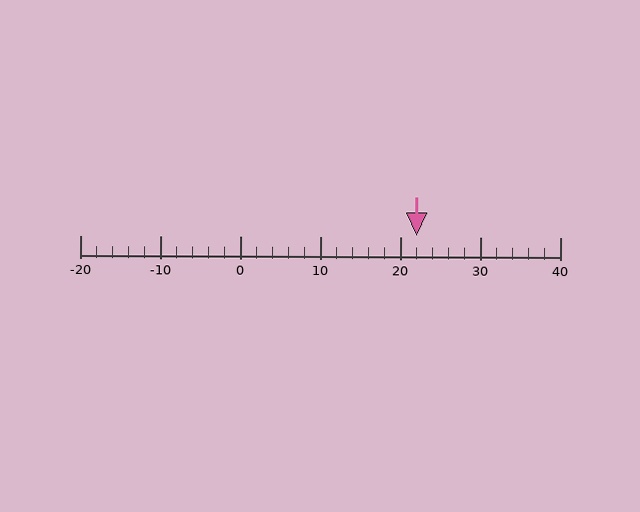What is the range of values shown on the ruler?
The ruler shows values from -20 to 40.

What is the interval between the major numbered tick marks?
The major tick marks are spaced 10 units apart.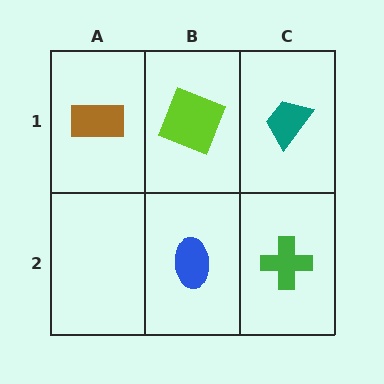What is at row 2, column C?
A green cross.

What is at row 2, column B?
A blue ellipse.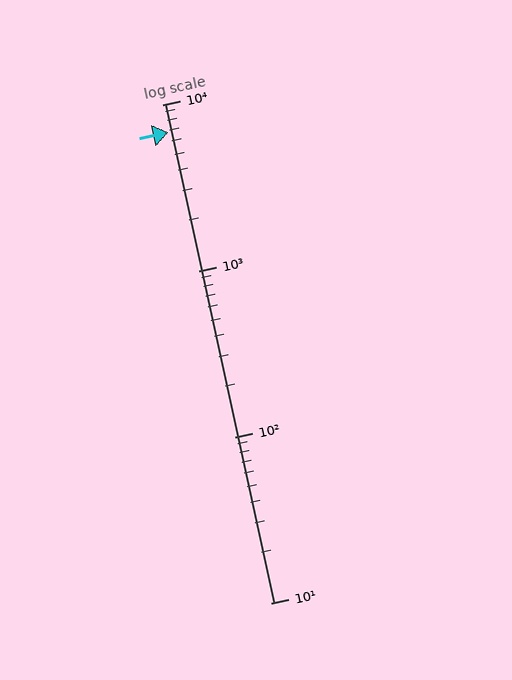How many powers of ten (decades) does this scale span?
The scale spans 3 decades, from 10 to 10000.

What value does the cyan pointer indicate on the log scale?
The pointer indicates approximately 6800.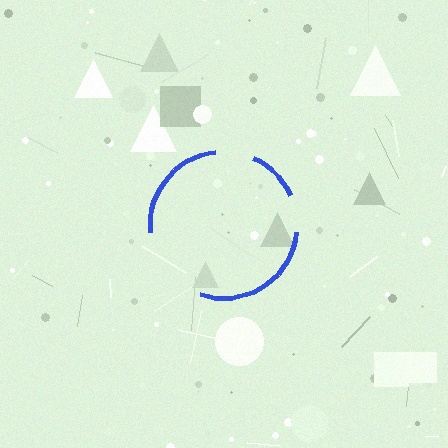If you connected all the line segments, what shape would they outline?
They would outline a circle.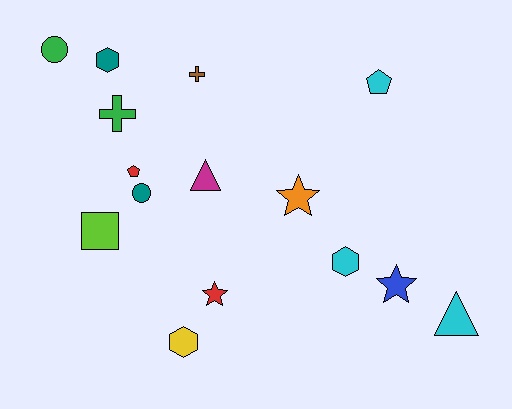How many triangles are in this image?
There are 2 triangles.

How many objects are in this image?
There are 15 objects.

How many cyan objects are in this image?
There are 3 cyan objects.